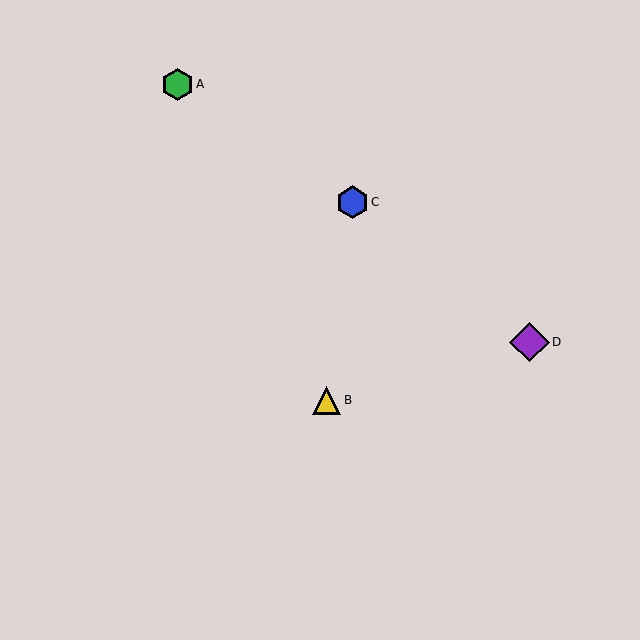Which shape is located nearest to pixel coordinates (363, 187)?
The blue hexagon (labeled C) at (352, 202) is nearest to that location.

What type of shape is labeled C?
Shape C is a blue hexagon.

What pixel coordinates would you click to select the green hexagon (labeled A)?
Click at (178, 84) to select the green hexagon A.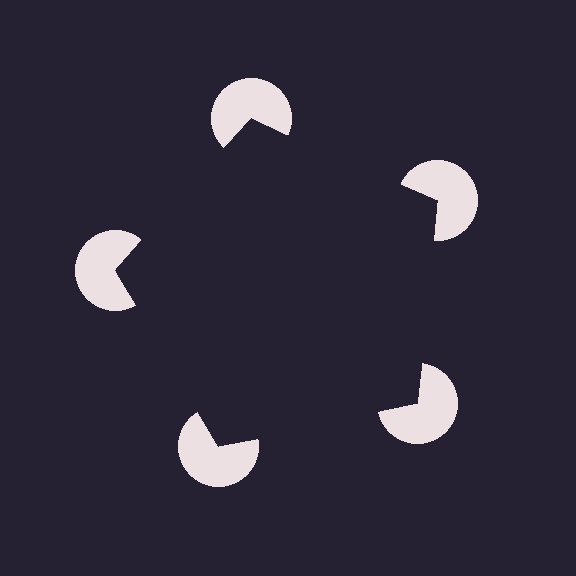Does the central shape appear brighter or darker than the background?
It typically appears slightly darker than the background, even though no actual brightness change is drawn.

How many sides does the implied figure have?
5 sides.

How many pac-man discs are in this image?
There are 5 — one at each vertex of the illusory pentagon.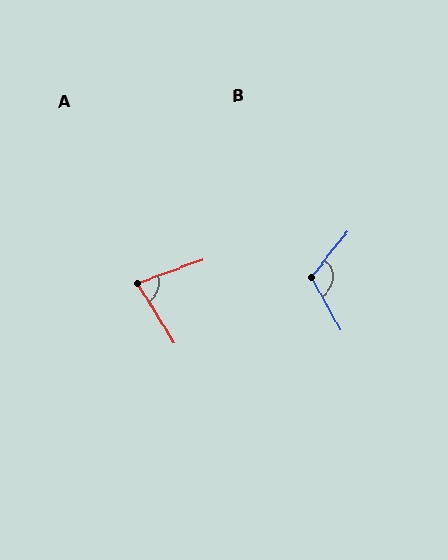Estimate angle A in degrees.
Approximately 78 degrees.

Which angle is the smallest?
A, at approximately 78 degrees.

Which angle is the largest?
B, at approximately 114 degrees.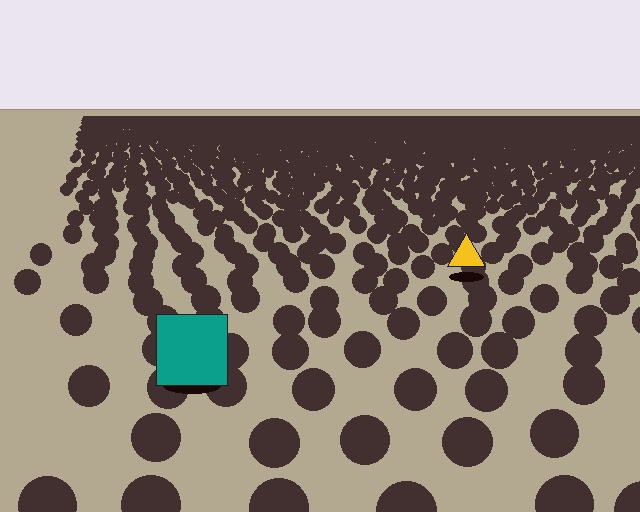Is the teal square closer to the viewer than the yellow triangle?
Yes. The teal square is closer — you can tell from the texture gradient: the ground texture is coarser near it.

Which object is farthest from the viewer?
The yellow triangle is farthest from the viewer. It appears smaller and the ground texture around it is denser.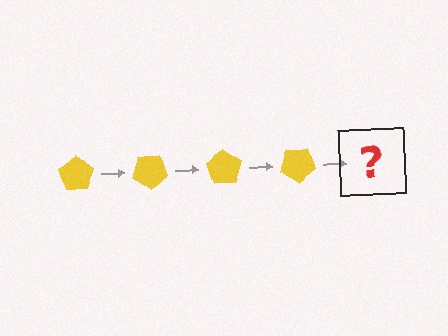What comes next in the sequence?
The next element should be a yellow pentagon rotated 140 degrees.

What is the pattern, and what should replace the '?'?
The pattern is that the pentagon rotates 35 degrees each step. The '?' should be a yellow pentagon rotated 140 degrees.